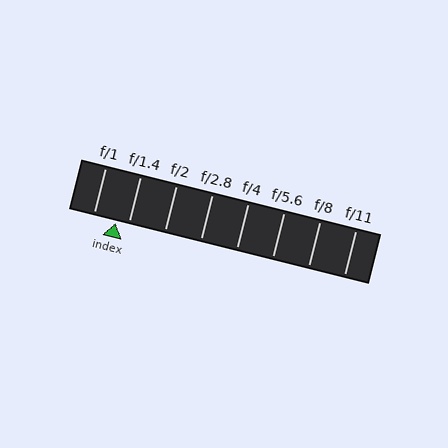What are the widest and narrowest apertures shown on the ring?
The widest aperture shown is f/1 and the narrowest is f/11.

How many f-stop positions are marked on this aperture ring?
There are 8 f-stop positions marked.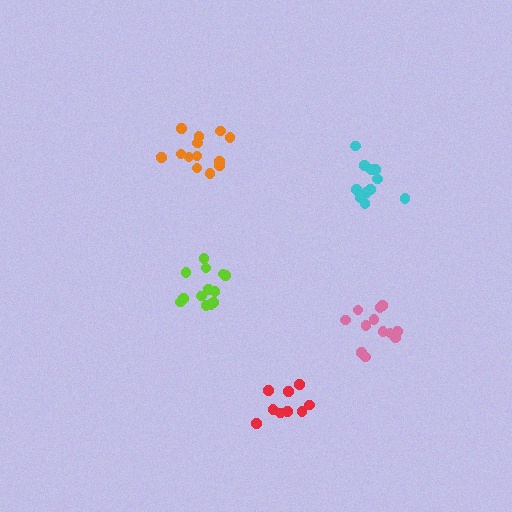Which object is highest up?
The orange cluster is topmost.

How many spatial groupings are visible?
There are 5 spatial groupings.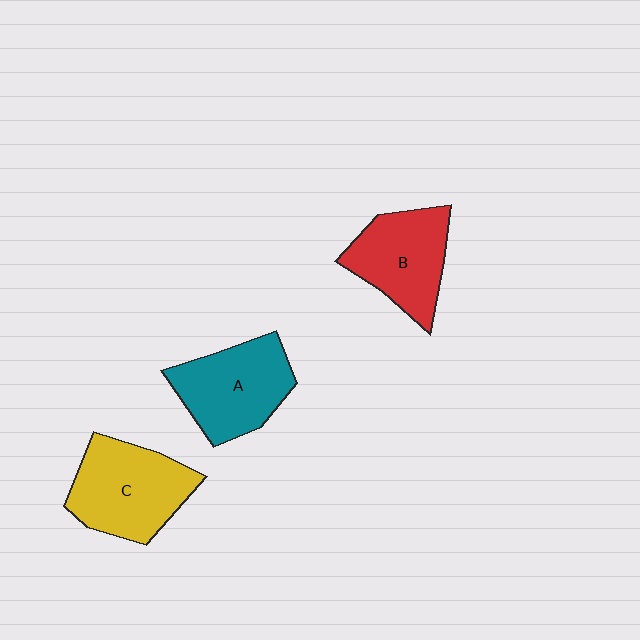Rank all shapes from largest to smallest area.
From largest to smallest: C (yellow), A (teal), B (red).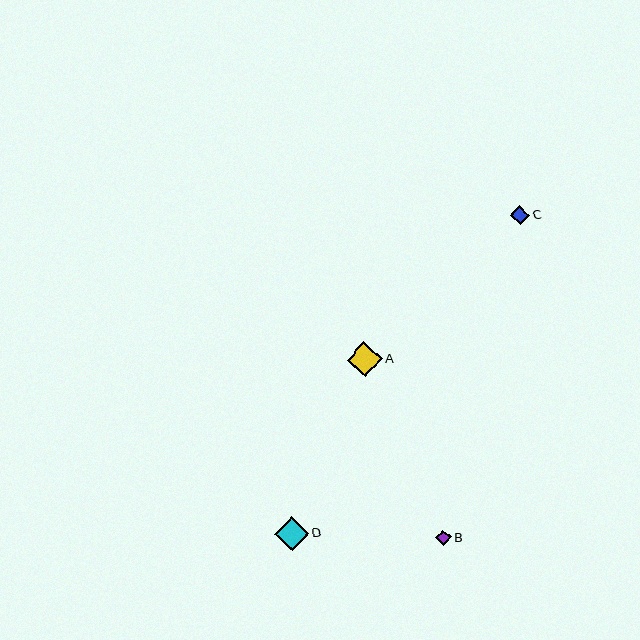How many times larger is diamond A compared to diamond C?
Diamond A is approximately 1.9 times the size of diamond C.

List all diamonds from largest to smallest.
From largest to smallest: A, D, C, B.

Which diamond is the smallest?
Diamond B is the smallest with a size of approximately 15 pixels.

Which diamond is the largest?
Diamond A is the largest with a size of approximately 35 pixels.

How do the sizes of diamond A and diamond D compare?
Diamond A and diamond D are approximately the same size.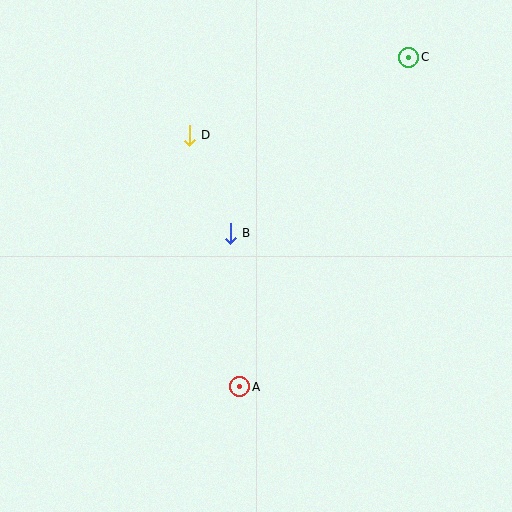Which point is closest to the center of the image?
Point B at (230, 233) is closest to the center.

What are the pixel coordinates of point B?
Point B is at (230, 233).